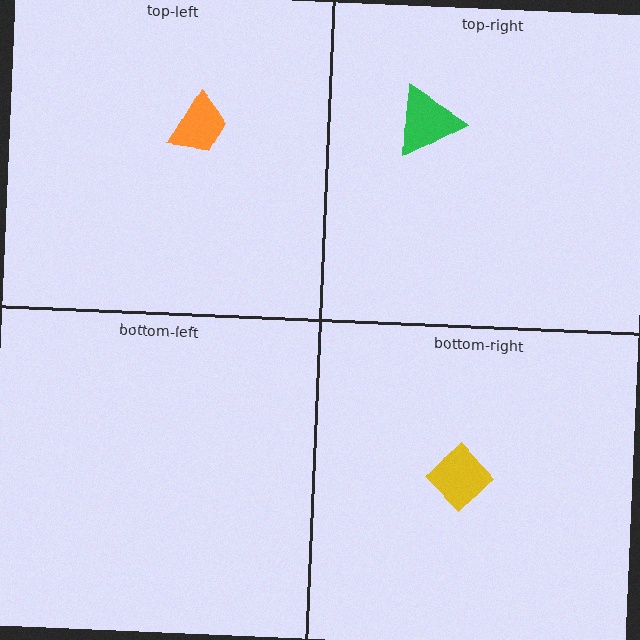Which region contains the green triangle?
The top-right region.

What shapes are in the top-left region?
The orange trapezoid.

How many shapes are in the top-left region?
1.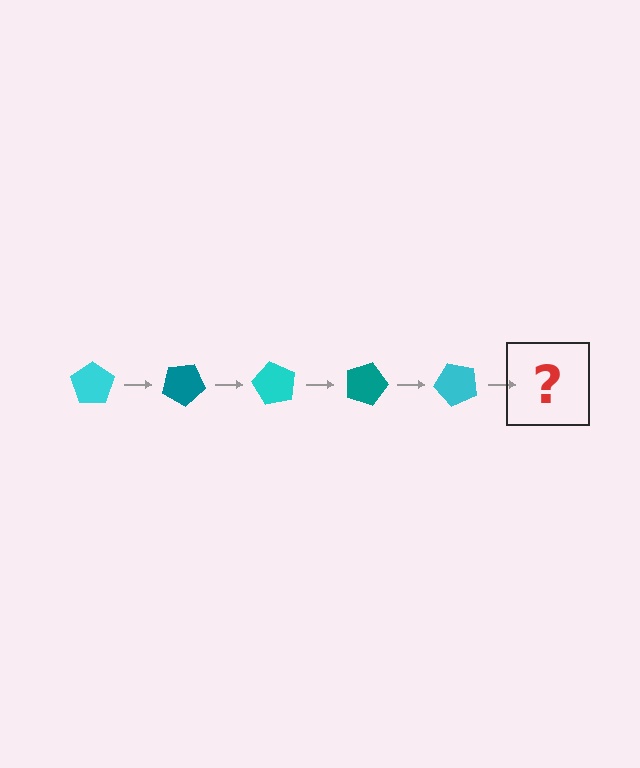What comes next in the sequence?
The next element should be a teal pentagon, rotated 150 degrees from the start.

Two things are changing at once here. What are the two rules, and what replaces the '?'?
The two rules are that it rotates 30 degrees each step and the color cycles through cyan and teal. The '?' should be a teal pentagon, rotated 150 degrees from the start.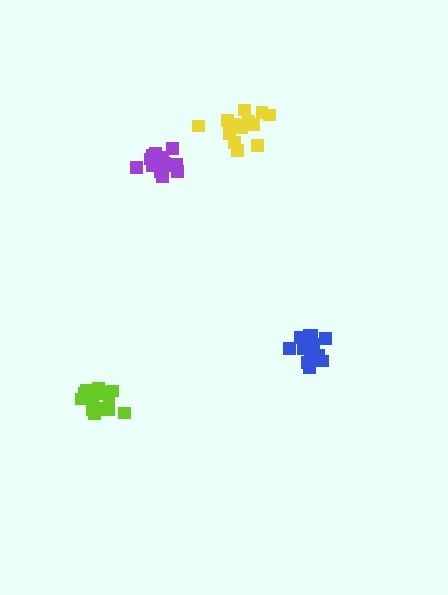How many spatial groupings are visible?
There are 4 spatial groupings.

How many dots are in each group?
Group 1: 16 dots, Group 2: 19 dots, Group 3: 16 dots, Group 4: 15 dots (66 total).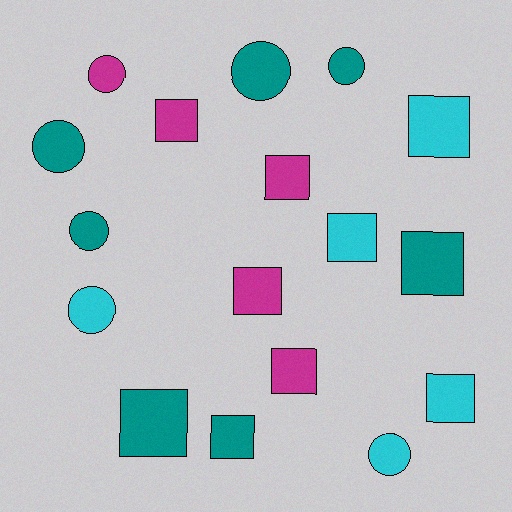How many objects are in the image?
There are 17 objects.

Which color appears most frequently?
Teal, with 7 objects.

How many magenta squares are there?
There are 4 magenta squares.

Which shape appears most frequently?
Square, with 10 objects.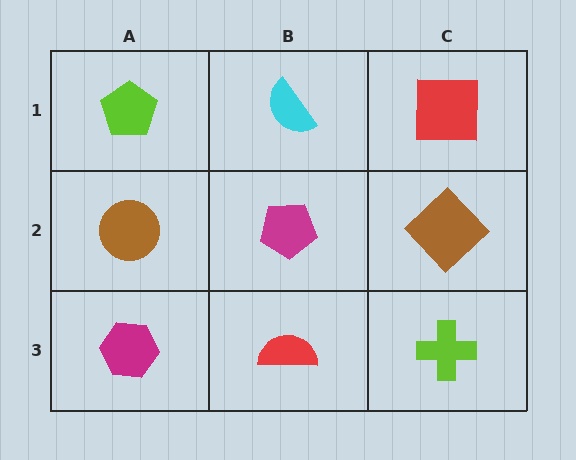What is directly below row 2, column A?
A magenta hexagon.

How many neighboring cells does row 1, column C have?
2.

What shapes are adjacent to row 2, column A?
A lime pentagon (row 1, column A), a magenta hexagon (row 3, column A), a magenta pentagon (row 2, column B).